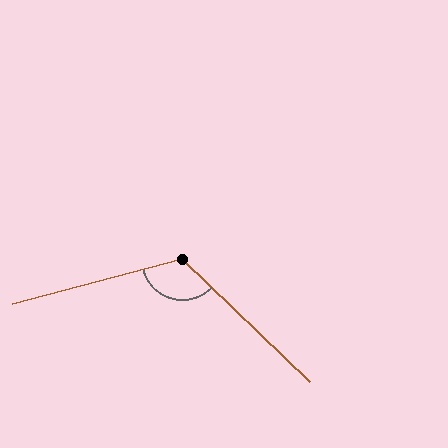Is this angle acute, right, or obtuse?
It is obtuse.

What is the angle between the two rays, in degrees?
Approximately 121 degrees.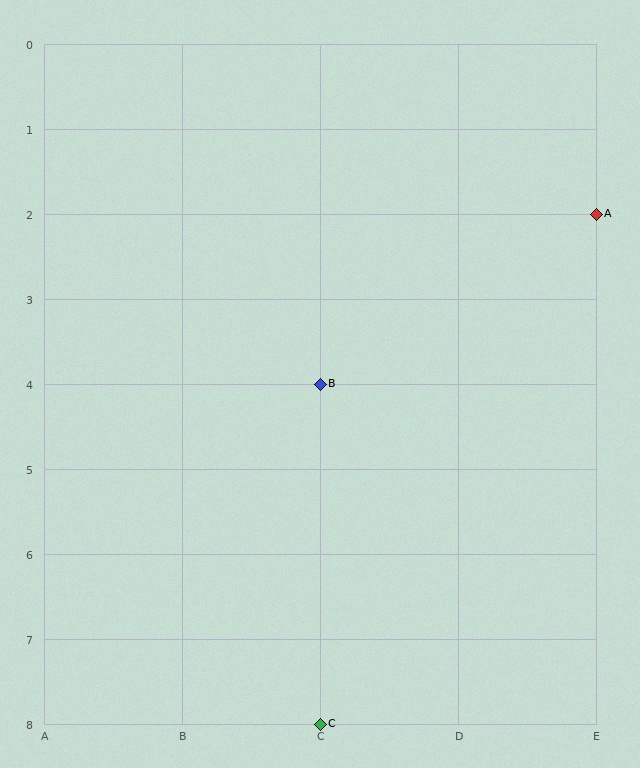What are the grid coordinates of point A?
Point A is at grid coordinates (E, 2).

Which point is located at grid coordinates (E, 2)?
Point A is at (E, 2).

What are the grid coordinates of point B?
Point B is at grid coordinates (C, 4).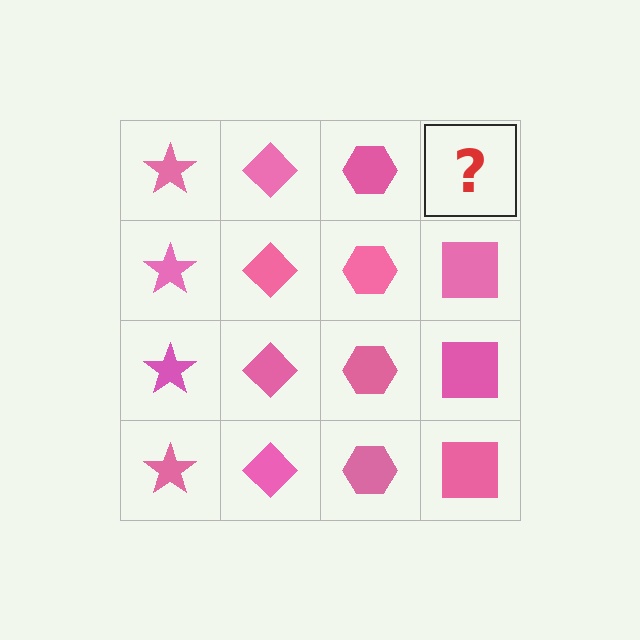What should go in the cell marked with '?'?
The missing cell should contain a pink square.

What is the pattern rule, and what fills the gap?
The rule is that each column has a consistent shape. The gap should be filled with a pink square.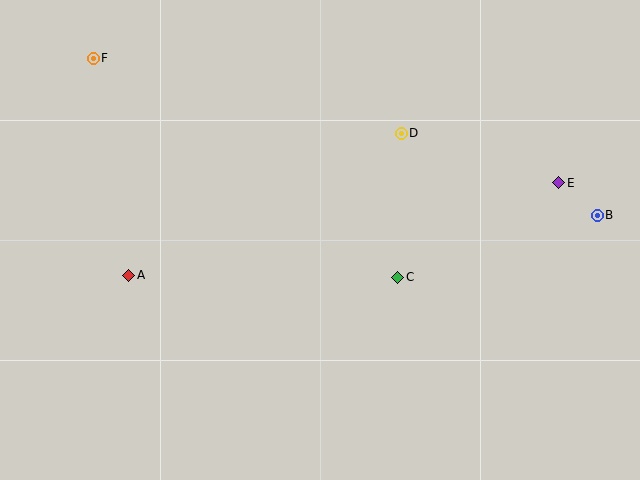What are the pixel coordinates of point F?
Point F is at (93, 58).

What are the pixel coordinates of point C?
Point C is at (398, 277).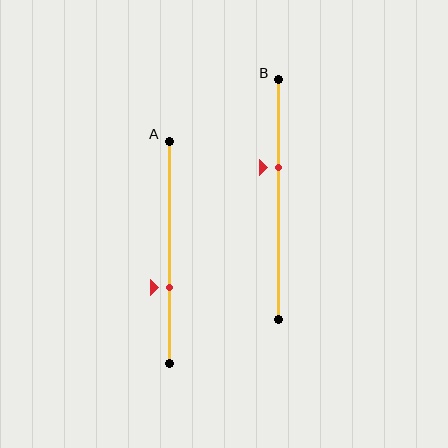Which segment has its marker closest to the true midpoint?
Segment B has its marker closest to the true midpoint.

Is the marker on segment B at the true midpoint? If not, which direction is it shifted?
No, the marker on segment B is shifted upward by about 13% of the segment length.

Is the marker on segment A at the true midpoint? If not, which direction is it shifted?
No, the marker on segment A is shifted downward by about 16% of the segment length.